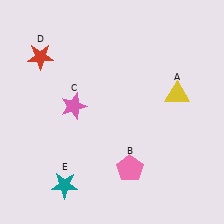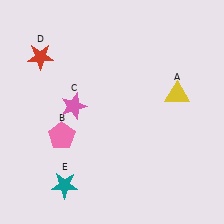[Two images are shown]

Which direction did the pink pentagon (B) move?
The pink pentagon (B) moved left.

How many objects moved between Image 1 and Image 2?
1 object moved between the two images.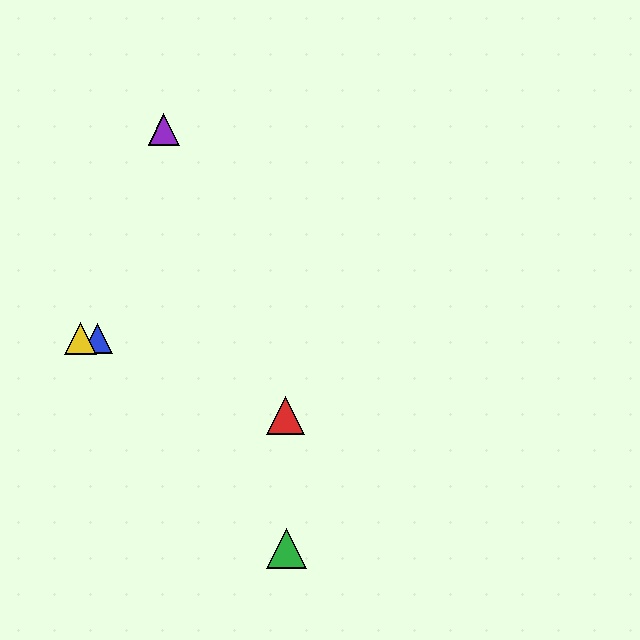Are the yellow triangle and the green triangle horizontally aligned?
No, the yellow triangle is at y≈339 and the green triangle is at y≈549.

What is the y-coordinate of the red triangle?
The red triangle is at y≈415.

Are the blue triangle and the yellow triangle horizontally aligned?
Yes, both are at y≈339.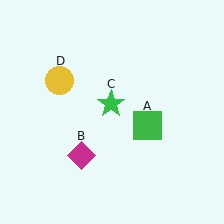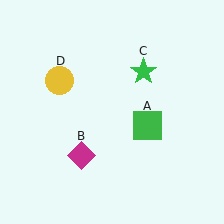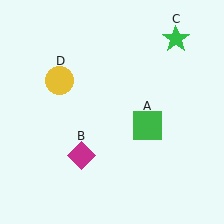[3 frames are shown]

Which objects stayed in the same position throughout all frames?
Green square (object A) and magenta diamond (object B) and yellow circle (object D) remained stationary.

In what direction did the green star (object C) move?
The green star (object C) moved up and to the right.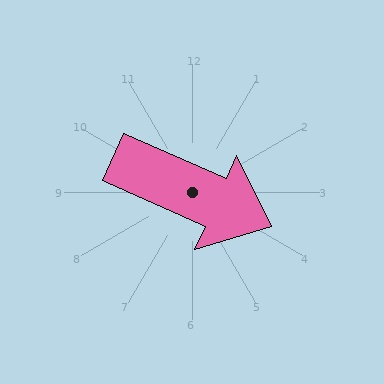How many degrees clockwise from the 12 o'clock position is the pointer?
Approximately 114 degrees.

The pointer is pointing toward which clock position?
Roughly 4 o'clock.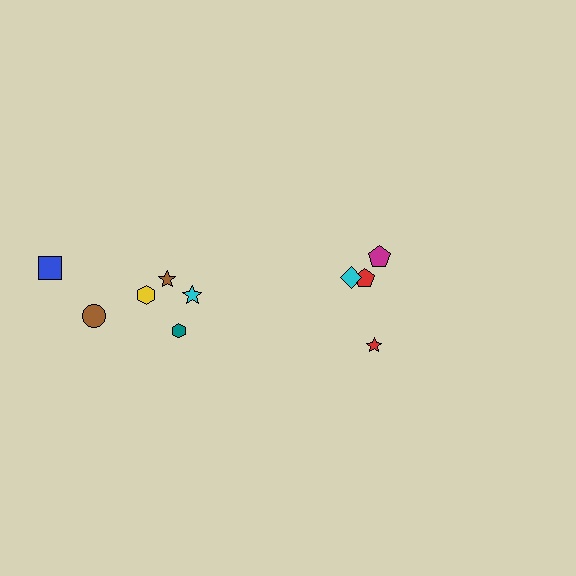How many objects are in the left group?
There are 6 objects.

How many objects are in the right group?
There are 4 objects.